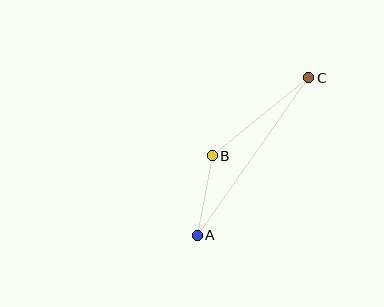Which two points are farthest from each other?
Points A and C are farthest from each other.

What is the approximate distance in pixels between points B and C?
The distance between B and C is approximately 124 pixels.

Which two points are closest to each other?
Points A and B are closest to each other.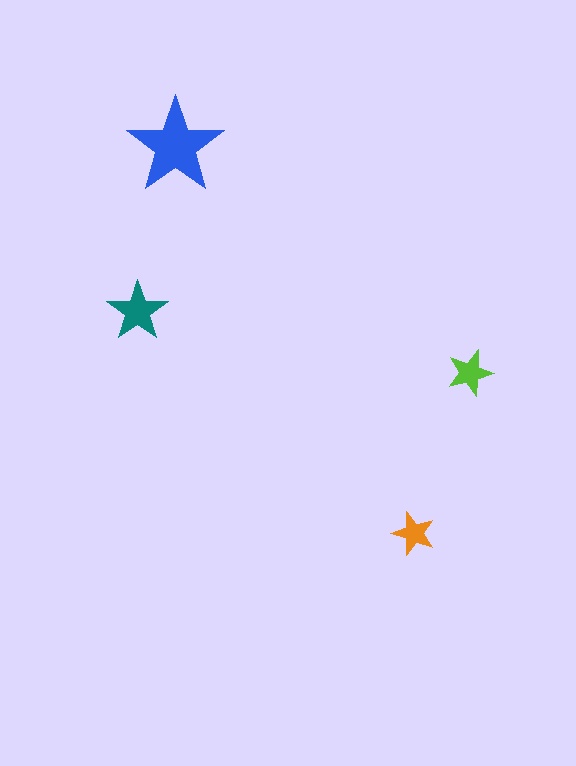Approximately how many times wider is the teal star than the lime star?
About 1.5 times wider.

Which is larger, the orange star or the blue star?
The blue one.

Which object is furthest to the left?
The teal star is leftmost.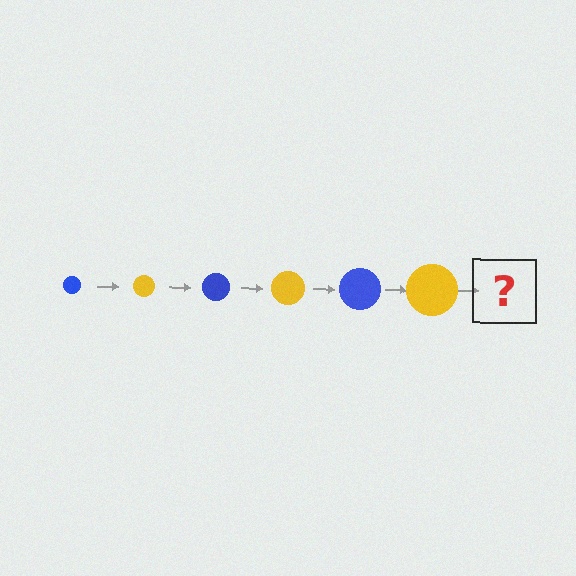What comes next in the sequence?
The next element should be a blue circle, larger than the previous one.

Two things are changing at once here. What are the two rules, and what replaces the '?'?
The two rules are that the circle grows larger each step and the color cycles through blue and yellow. The '?' should be a blue circle, larger than the previous one.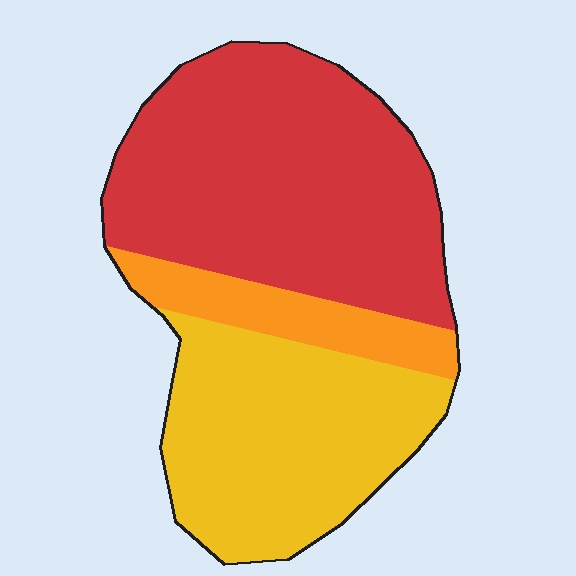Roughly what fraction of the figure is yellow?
Yellow covers around 35% of the figure.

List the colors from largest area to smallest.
From largest to smallest: red, yellow, orange.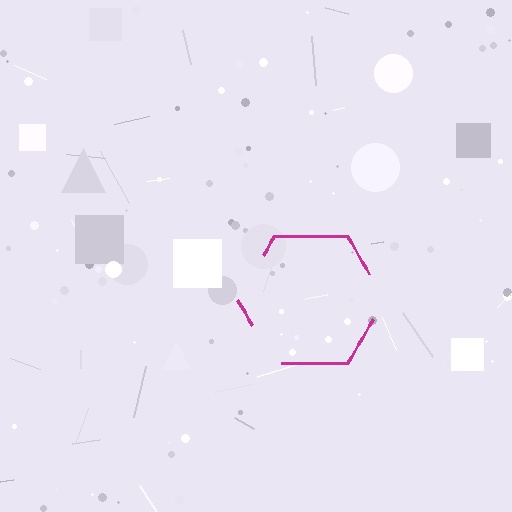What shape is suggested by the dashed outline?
The dashed outline suggests a hexagon.